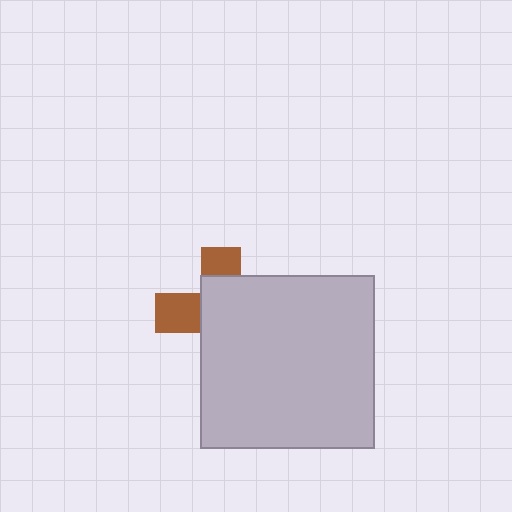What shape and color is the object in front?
The object in front is a light gray square.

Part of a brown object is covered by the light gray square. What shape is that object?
It is a cross.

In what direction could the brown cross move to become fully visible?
The brown cross could move left. That would shift it out from behind the light gray square entirely.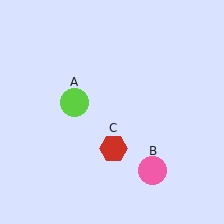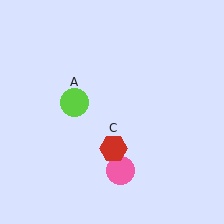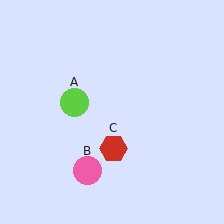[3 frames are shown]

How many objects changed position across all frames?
1 object changed position: pink circle (object B).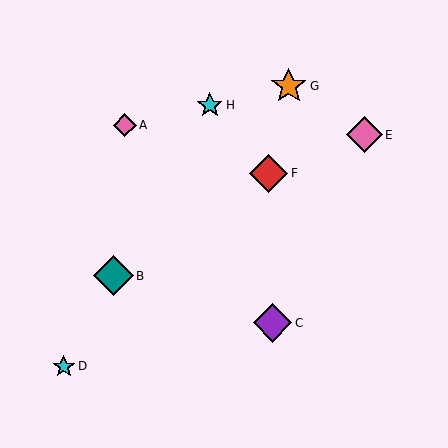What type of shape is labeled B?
Shape B is a teal diamond.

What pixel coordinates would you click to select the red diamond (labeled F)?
Click at (269, 173) to select the red diamond F.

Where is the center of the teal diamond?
The center of the teal diamond is at (114, 276).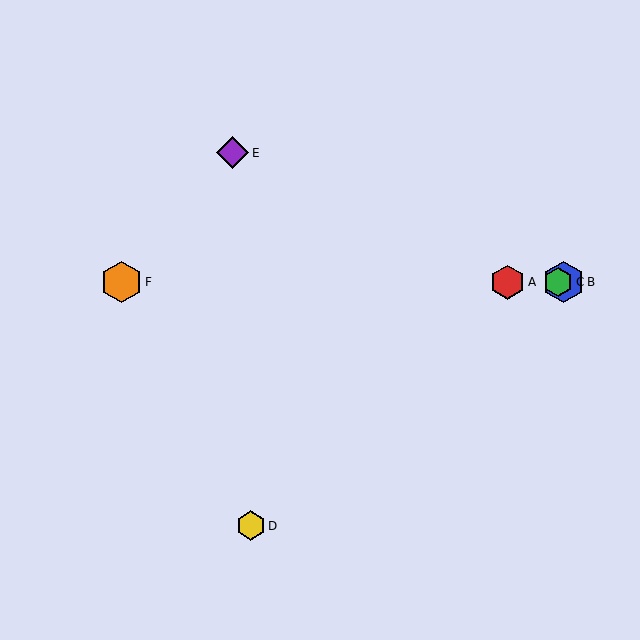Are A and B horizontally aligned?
Yes, both are at y≈282.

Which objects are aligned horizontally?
Objects A, B, C, F are aligned horizontally.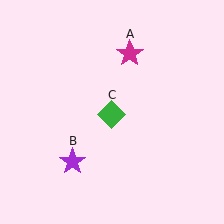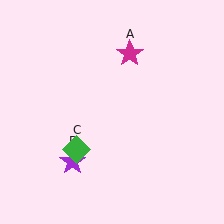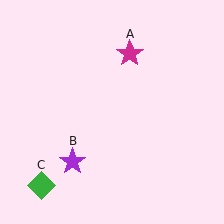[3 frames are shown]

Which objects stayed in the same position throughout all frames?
Magenta star (object A) and purple star (object B) remained stationary.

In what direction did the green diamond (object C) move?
The green diamond (object C) moved down and to the left.